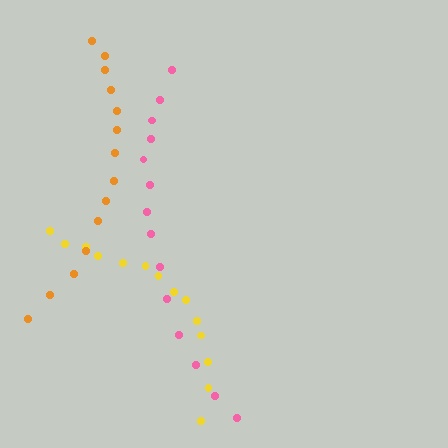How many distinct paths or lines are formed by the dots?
There are 3 distinct paths.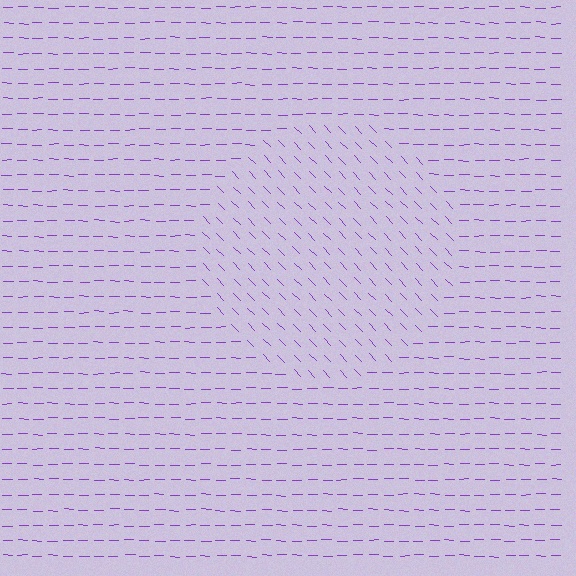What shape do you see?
I see a circle.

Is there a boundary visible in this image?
Yes, there is a texture boundary formed by a change in line orientation.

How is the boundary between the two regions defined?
The boundary is defined purely by a change in line orientation (approximately 45 degrees difference). All lines are the same color and thickness.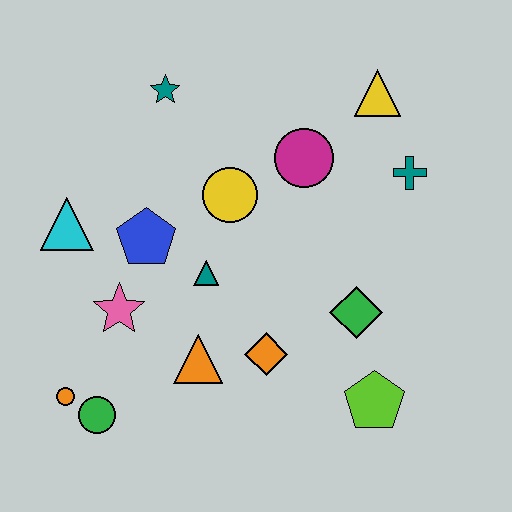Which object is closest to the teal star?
The yellow circle is closest to the teal star.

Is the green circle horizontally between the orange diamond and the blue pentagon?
No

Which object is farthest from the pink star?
The yellow triangle is farthest from the pink star.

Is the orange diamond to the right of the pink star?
Yes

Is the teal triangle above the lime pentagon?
Yes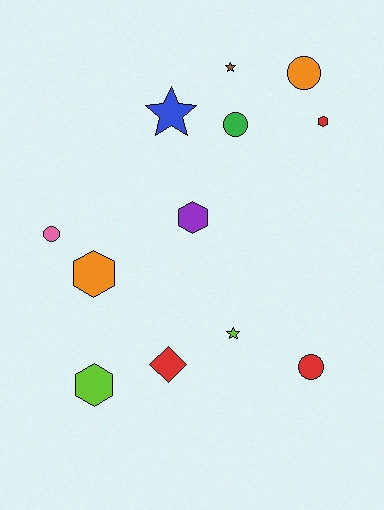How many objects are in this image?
There are 12 objects.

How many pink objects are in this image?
There is 1 pink object.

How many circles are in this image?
There are 4 circles.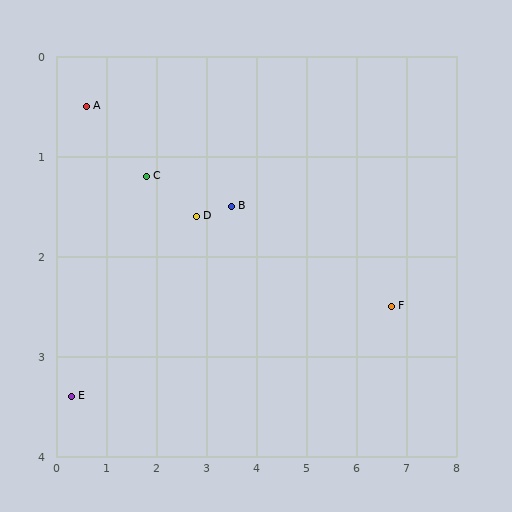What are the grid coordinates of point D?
Point D is at approximately (2.8, 1.6).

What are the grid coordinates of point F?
Point F is at approximately (6.7, 2.5).